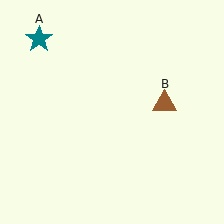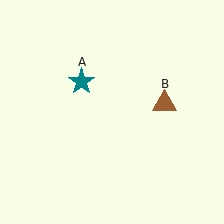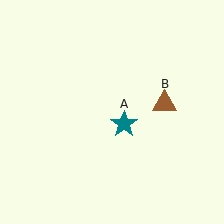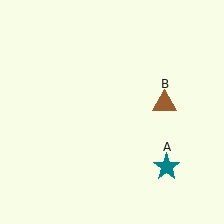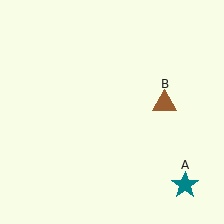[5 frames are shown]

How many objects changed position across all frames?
1 object changed position: teal star (object A).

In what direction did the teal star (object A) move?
The teal star (object A) moved down and to the right.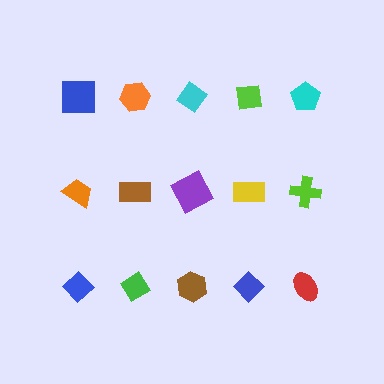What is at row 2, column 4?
A yellow rectangle.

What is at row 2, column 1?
An orange trapezoid.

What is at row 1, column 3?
A cyan diamond.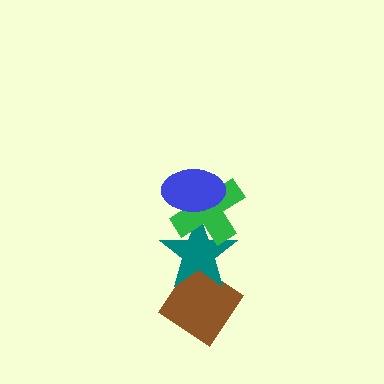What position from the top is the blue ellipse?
The blue ellipse is 1st from the top.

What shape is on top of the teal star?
The green cross is on top of the teal star.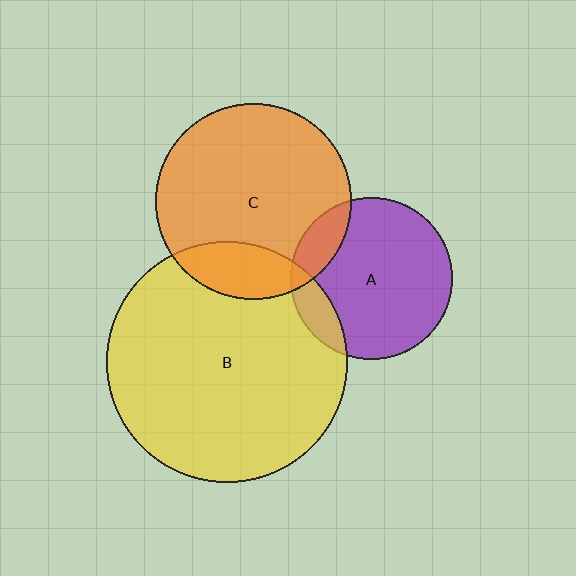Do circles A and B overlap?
Yes.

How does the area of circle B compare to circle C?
Approximately 1.5 times.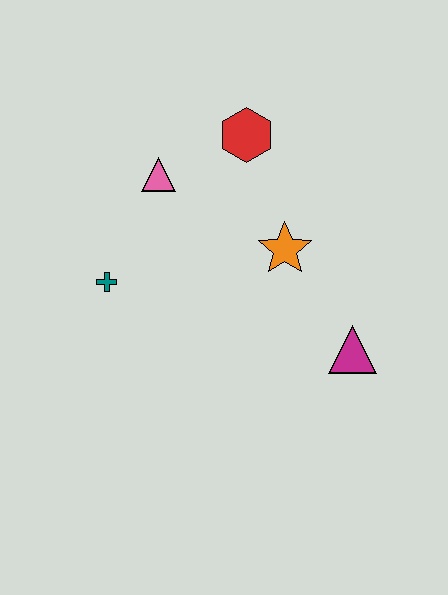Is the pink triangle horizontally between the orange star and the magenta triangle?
No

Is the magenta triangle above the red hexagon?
No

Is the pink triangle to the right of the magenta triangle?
No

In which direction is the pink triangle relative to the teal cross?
The pink triangle is above the teal cross.